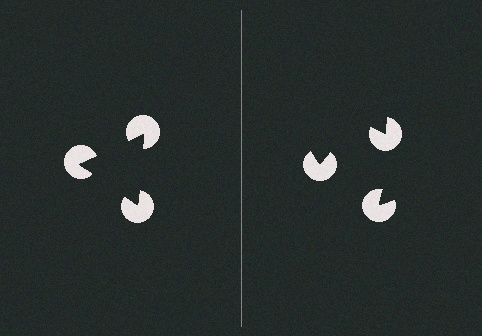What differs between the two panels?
The pac-man discs are positioned identically on both sides; only the wedge orientations differ. On the left they align to a triangle; on the right they are misaligned.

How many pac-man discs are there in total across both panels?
6 — 3 on each side.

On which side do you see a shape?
An illusory triangle appears on the left side. On the right side the wedge cuts are rotated, so no coherent shape forms.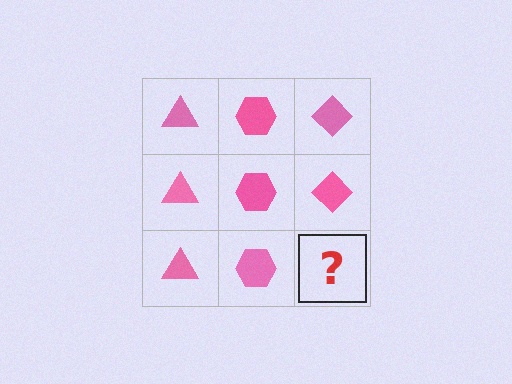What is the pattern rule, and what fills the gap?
The rule is that each column has a consistent shape. The gap should be filled with a pink diamond.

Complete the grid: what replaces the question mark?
The question mark should be replaced with a pink diamond.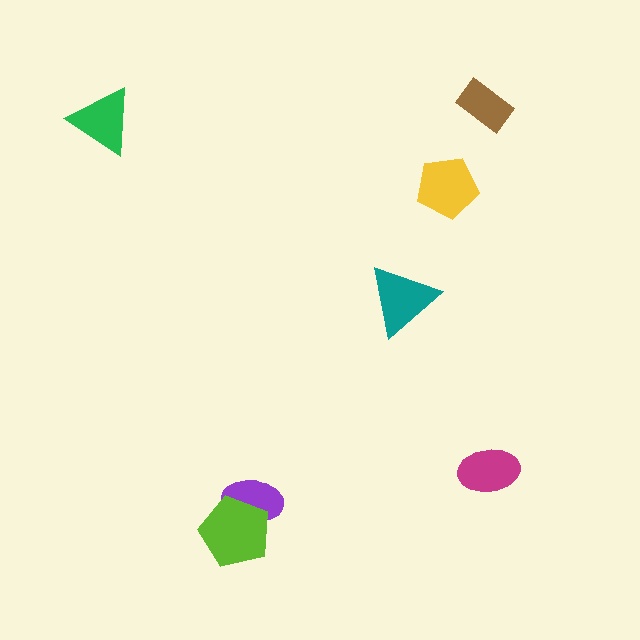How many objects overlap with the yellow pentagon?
0 objects overlap with the yellow pentagon.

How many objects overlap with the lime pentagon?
1 object overlaps with the lime pentagon.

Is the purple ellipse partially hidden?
Yes, it is partially covered by another shape.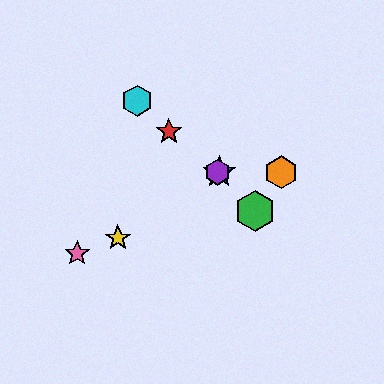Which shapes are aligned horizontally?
The blue star, the purple hexagon, the orange hexagon are aligned horizontally.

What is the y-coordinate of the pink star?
The pink star is at y≈253.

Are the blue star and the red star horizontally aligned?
No, the blue star is at y≈172 and the red star is at y≈132.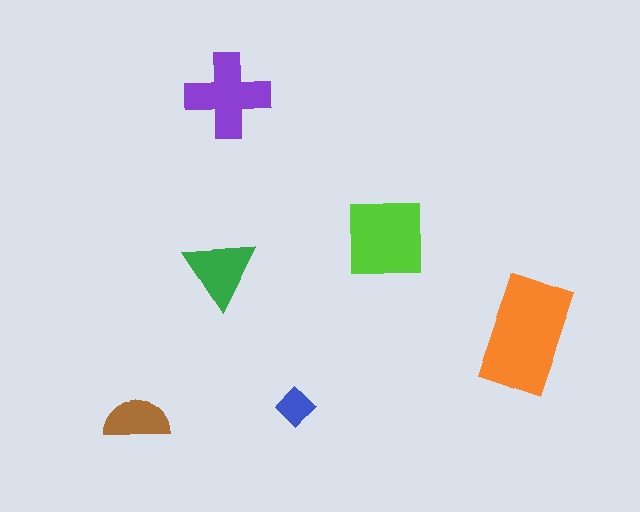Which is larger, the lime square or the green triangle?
The lime square.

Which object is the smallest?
The blue diamond.